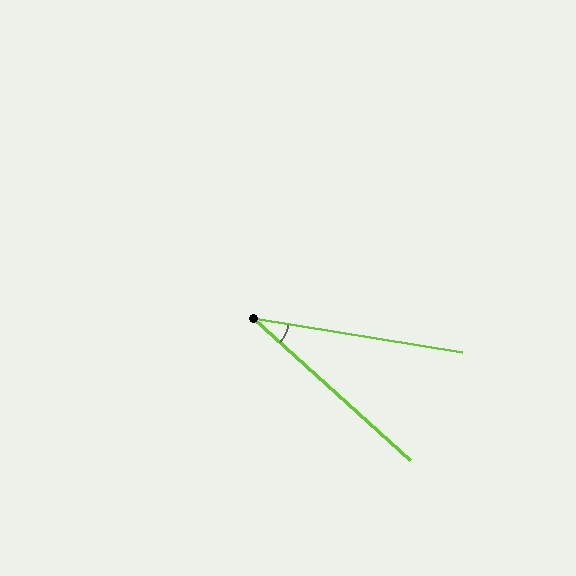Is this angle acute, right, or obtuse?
It is acute.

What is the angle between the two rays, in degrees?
Approximately 33 degrees.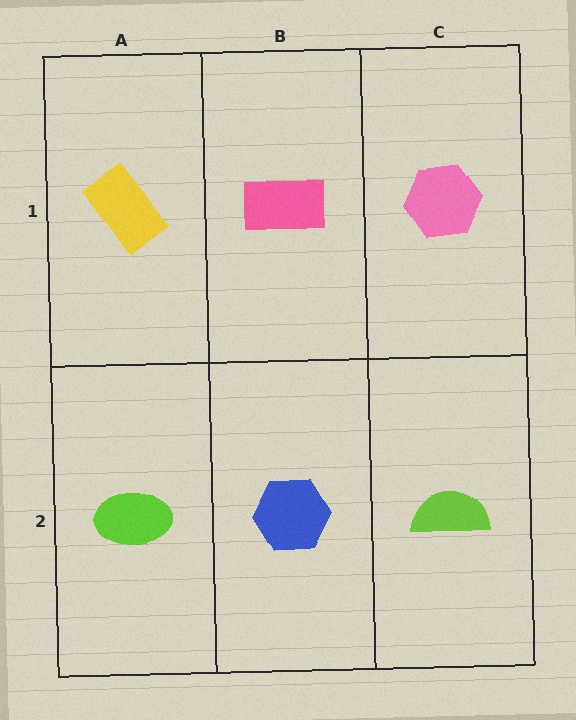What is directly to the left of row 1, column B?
A yellow rectangle.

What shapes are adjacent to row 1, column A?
A lime ellipse (row 2, column A), a pink rectangle (row 1, column B).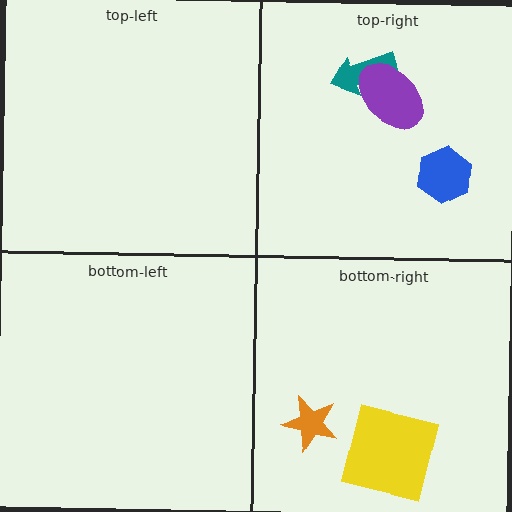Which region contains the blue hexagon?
The top-right region.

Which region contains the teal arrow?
The top-right region.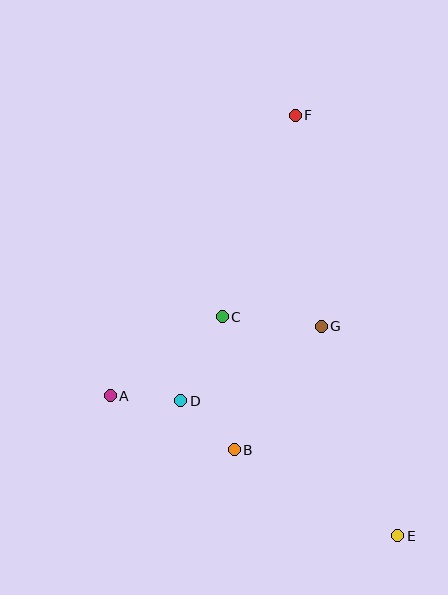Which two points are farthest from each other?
Points E and F are farthest from each other.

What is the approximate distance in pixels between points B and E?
The distance between B and E is approximately 185 pixels.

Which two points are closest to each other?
Points A and D are closest to each other.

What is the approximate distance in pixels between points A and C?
The distance between A and C is approximately 137 pixels.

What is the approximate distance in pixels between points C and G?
The distance between C and G is approximately 99 pixels.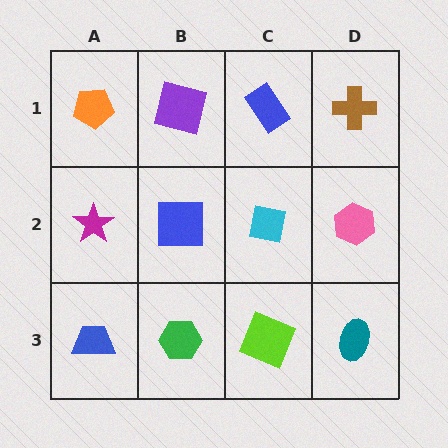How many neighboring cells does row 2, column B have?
4.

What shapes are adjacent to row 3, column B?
A blue square (row 2, column B), a blue trapezoid (row 3, column A), a lime square (row 3, column C).